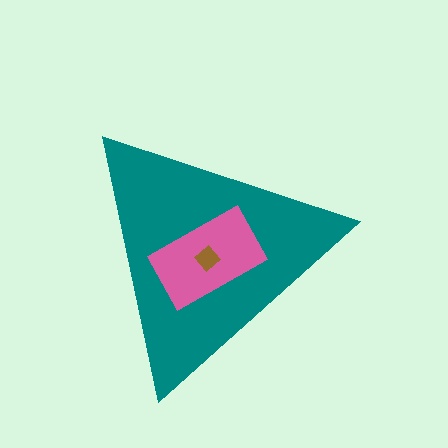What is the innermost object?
The brown diamond.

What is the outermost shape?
The teal triangle.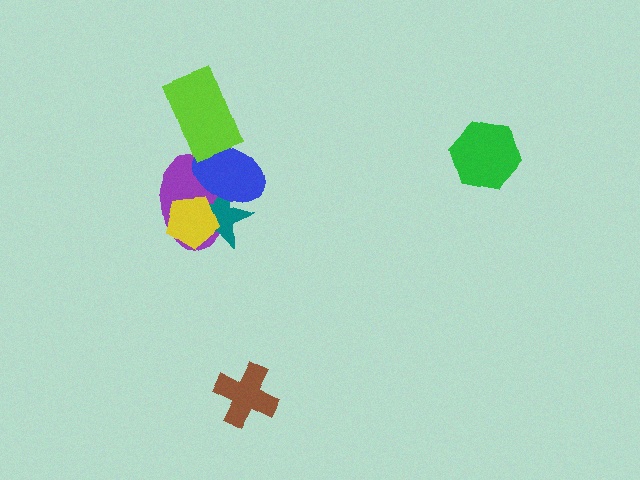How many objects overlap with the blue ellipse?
4 objects overlap with the blue ellipse.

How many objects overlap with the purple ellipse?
3 objects overlap with the purple ellipse.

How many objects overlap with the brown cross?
0 objects overlap with the brown cross.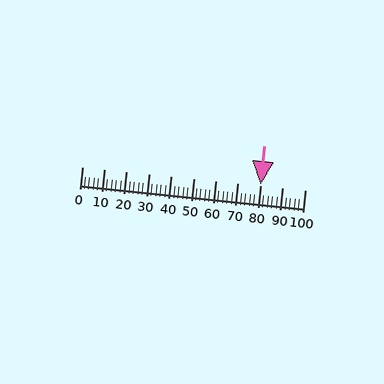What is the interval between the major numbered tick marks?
The major tick marks are spaced 10 units apart.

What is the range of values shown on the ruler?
The ruler shows values from 0 to 100.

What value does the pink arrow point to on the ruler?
The pink arrow points to approximately 80.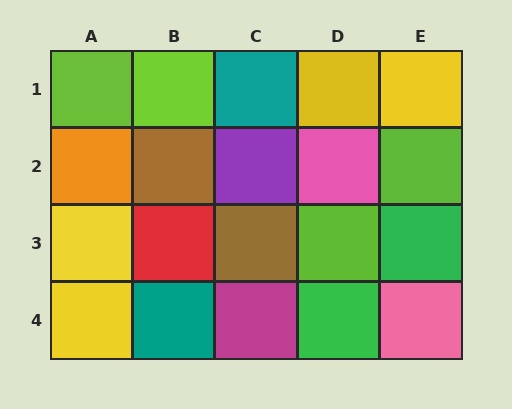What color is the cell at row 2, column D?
Pink.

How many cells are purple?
1 cell is purple.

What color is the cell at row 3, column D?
Lime.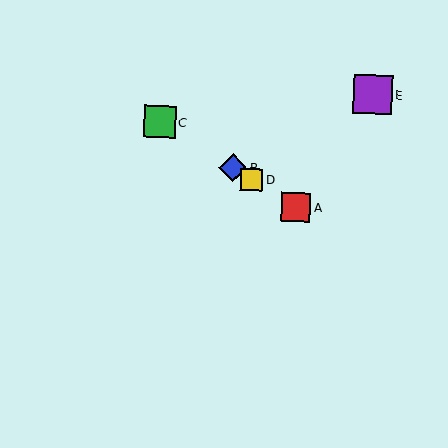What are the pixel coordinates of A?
Object A is at (296, 207).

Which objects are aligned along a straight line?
Objects A, B, C, D are aligned along a straight line.